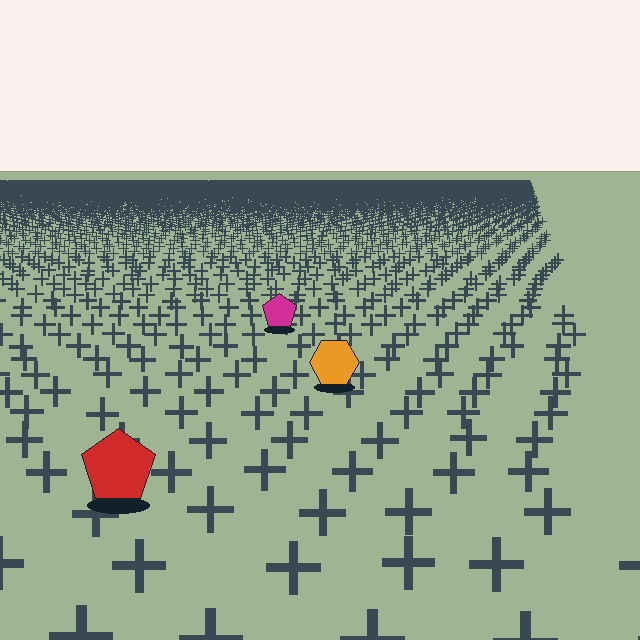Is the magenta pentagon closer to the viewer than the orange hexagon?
No. The orange hexagon is closer — you can tell from the texture gradient: the ground texture is coarser near it.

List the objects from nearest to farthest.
From nearest to farthest: the red pentagon, the orange hexagon, the magenta pentagon.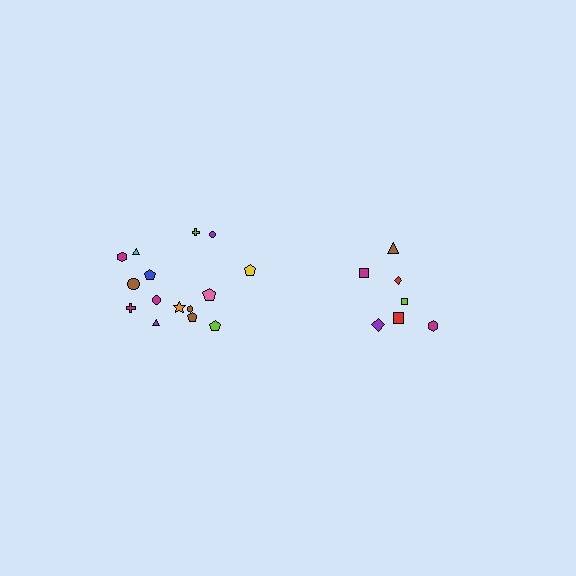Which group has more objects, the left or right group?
The left group.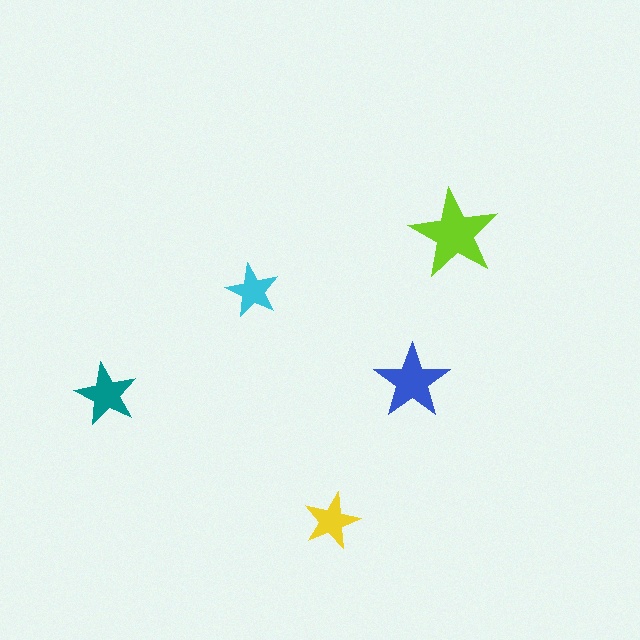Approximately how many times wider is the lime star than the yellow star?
About 1.5 times wider.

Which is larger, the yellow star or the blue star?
The blue one.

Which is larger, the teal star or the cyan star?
The teal one.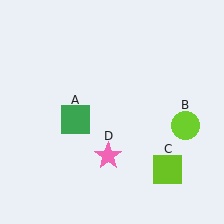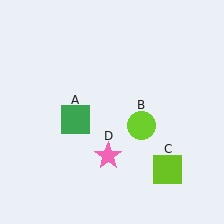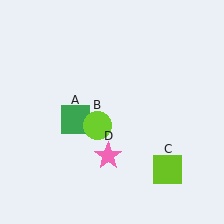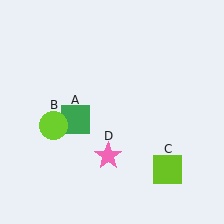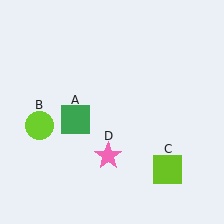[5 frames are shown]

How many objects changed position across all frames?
1 object changed position: lime circle (object B).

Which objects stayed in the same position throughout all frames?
Green square (object A) and lime square (object C) and pink star (object D) remained stationary.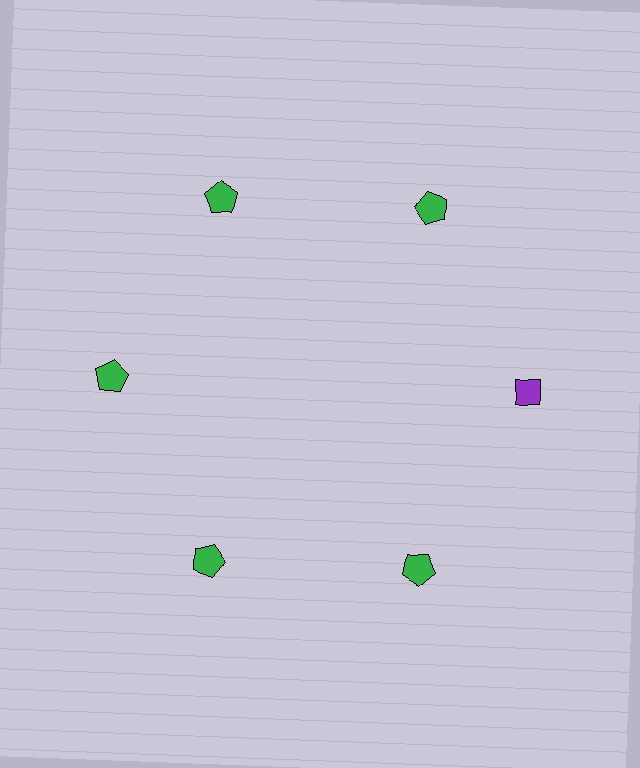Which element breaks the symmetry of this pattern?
The purple diamond at roughly the 3 o'clock position breaks the symmetry. All other shapes are green pentagons.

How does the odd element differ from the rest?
It differs in both color (purple instead of green) and shape (diamond instead of pentagon).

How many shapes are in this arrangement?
There are 6 shapes arranged in a ring pattern.